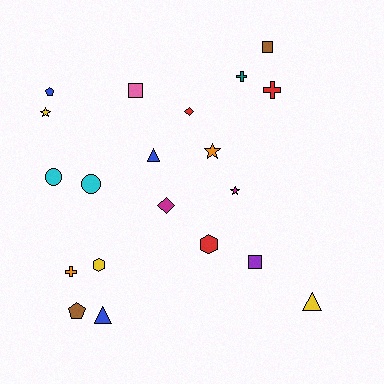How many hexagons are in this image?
There are 2 hexagons.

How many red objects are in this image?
There are 3 red objects.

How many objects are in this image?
There are 20 objects.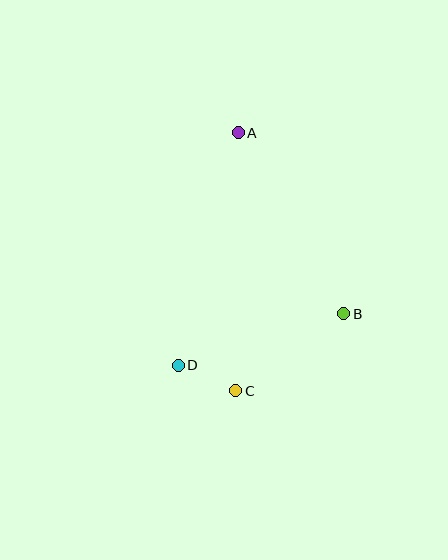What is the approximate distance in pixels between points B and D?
The distance between B and D is approximately 174 pixels.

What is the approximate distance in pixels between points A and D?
The distance between A and D is approximately 240 pixels.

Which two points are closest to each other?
Points C and D are closest to each other.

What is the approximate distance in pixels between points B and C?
The distance between B and C is approximately 133 pixels.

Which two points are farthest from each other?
Points A and C are farthest from each other.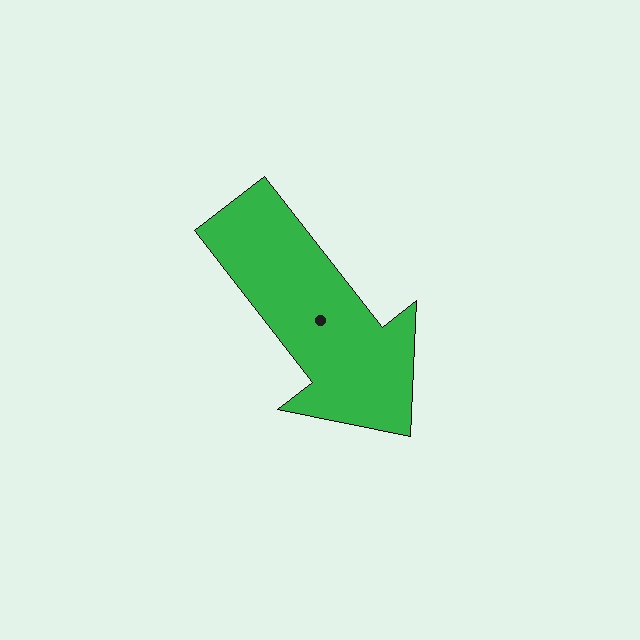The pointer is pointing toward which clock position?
Roughly 5 o'clock.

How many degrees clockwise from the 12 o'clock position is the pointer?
Approximately 142 degrees.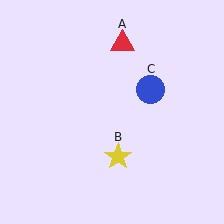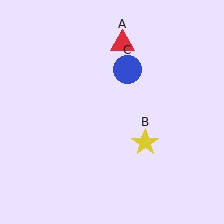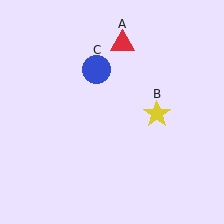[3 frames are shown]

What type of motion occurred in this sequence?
The yellow star (object B), blue circle (object C) rotated counterclockwise around the center of the scene.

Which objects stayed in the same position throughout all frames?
Red triangle (object A) remained stationary.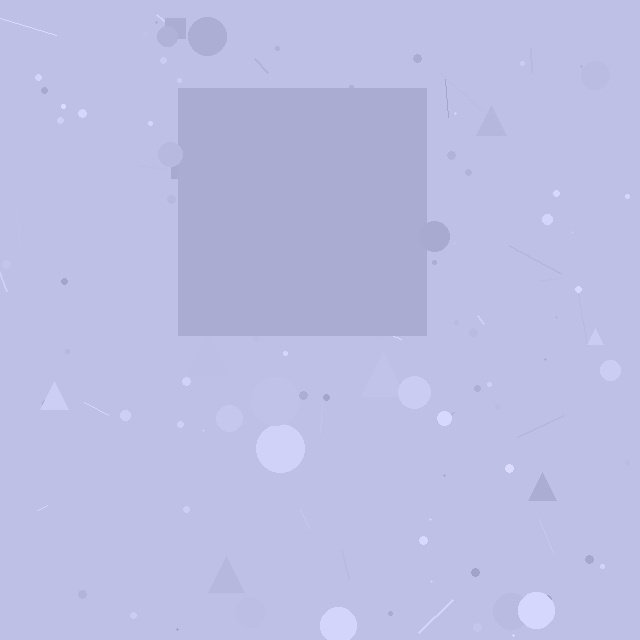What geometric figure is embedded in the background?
A square is embedded in the background.